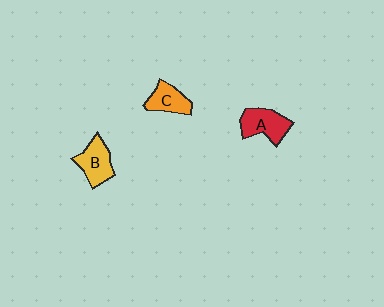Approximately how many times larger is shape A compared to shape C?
Approximately 1.3 times.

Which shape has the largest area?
Shape A (red).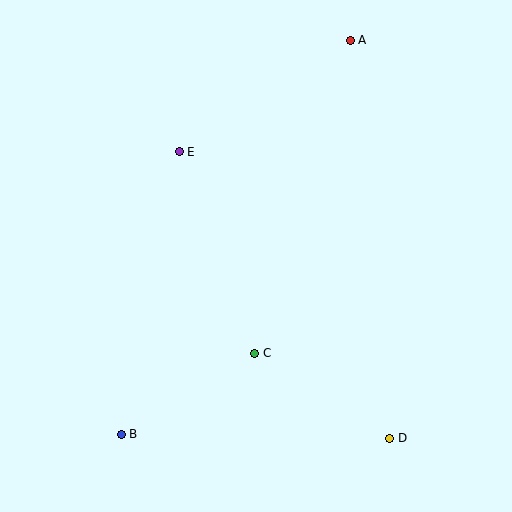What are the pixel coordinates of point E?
Point E is at (179, 152).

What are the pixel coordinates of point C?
Point C is at (255, 353).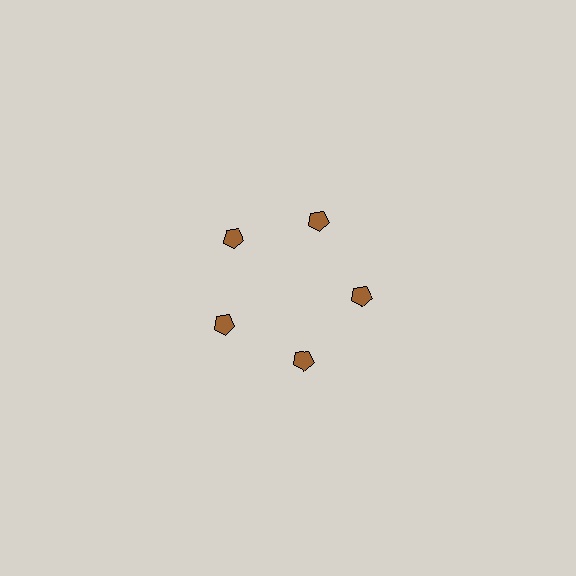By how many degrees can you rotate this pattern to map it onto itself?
The pattern maps onto itself every 72 degrees of rotation.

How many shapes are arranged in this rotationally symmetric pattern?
There are 5 shapes, arranged in 5 groups of 1.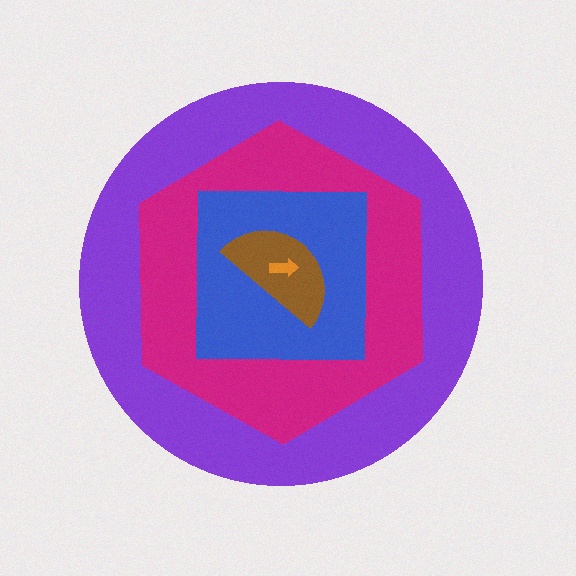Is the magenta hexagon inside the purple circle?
Yes.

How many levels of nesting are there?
5.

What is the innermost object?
The orange arrow.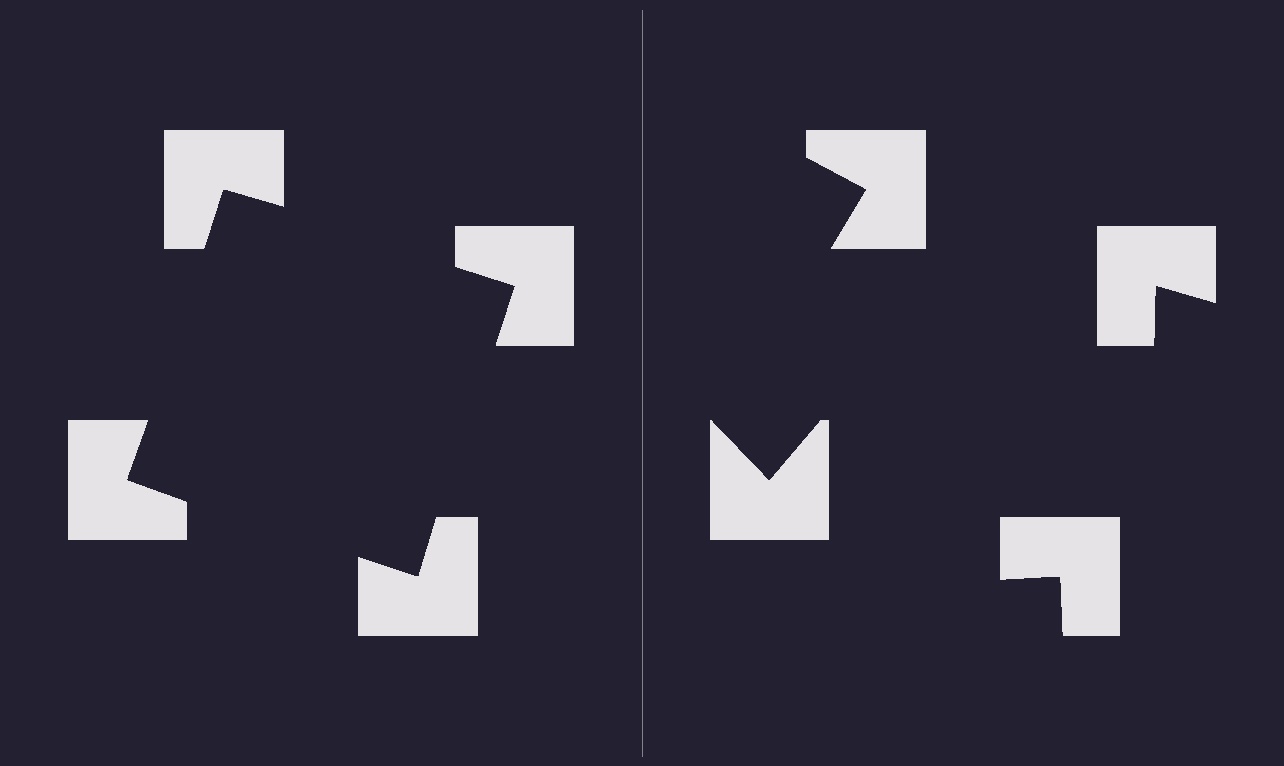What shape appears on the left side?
An illusory square.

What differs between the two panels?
The notched squares are positioned identically on both sides; only the wedge orientations differ. On the left they align to a square; on the right they are misaligned.